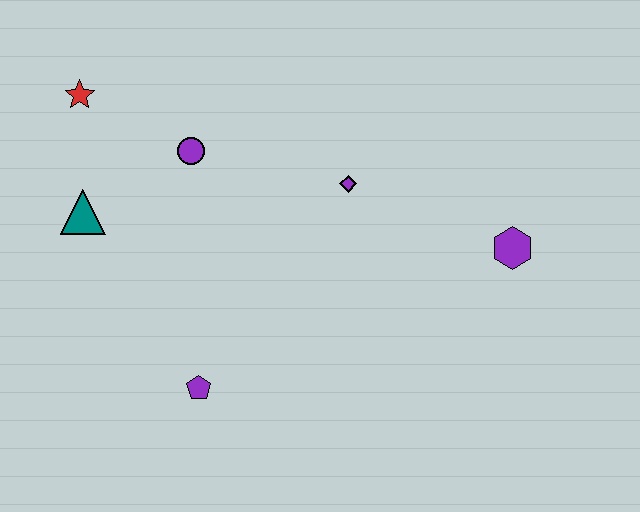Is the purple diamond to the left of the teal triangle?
No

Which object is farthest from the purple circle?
The purple hexagon is farthest from the purple circle.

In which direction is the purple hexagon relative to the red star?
The purple hexagon is to the right of the red star.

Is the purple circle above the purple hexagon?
Yes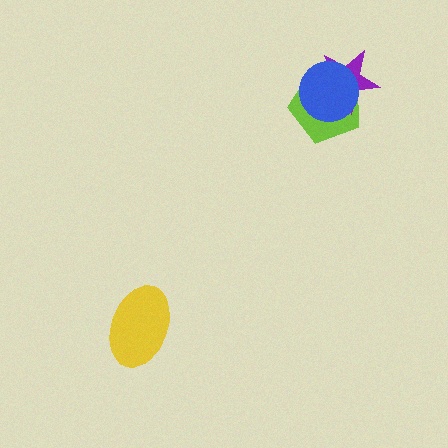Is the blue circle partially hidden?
No, no other shape covers it.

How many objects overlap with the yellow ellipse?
0 objects overlap with the yellow ellipse.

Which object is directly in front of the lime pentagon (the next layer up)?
The purple star is directly in front of the lime pentagon.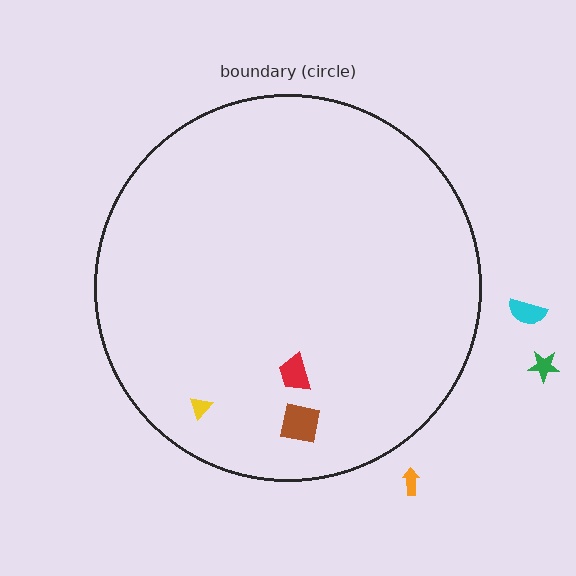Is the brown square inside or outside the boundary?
Inside.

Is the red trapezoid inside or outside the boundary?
Inside.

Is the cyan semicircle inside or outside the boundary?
Outside.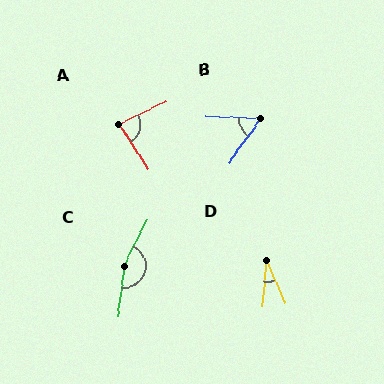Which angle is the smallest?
D, at approximately 29 degrees.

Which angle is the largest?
C, at approximately 161 degrees.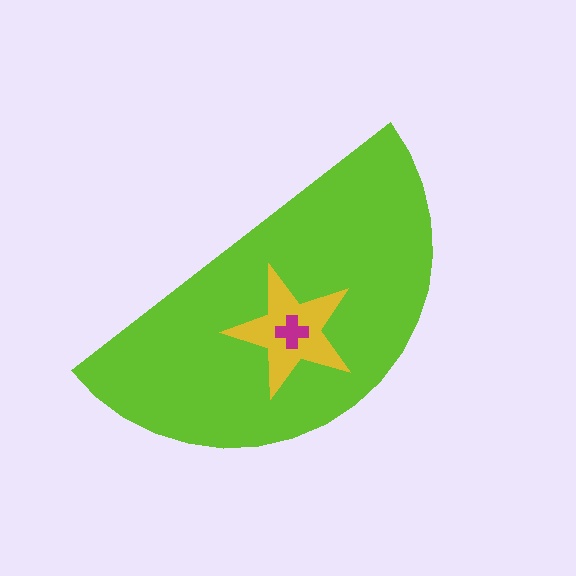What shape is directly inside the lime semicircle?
The yellow star.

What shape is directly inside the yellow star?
The magenta cross.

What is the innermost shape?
The magenta cross.